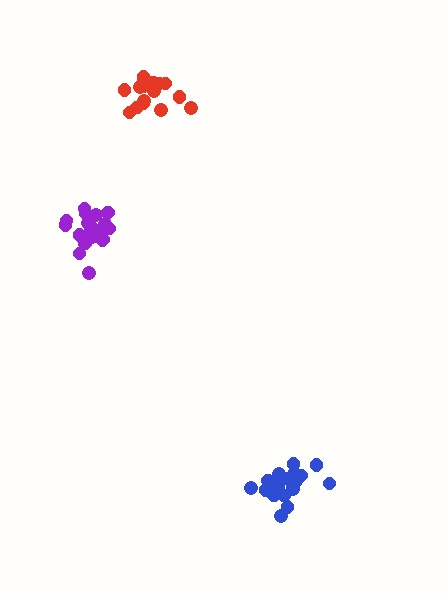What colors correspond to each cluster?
The clusters are colored: blue, red, purple.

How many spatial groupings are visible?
There are 3 spatial groupings.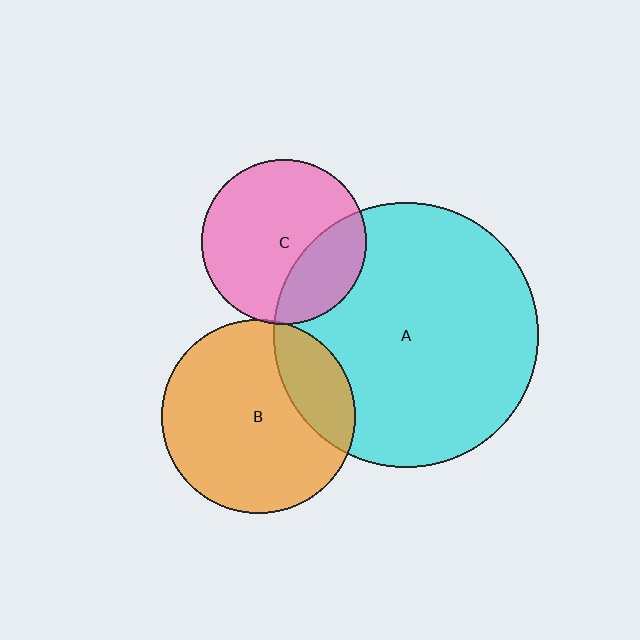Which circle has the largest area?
Circle A (cyan).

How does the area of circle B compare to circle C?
Approximately 1.4 times.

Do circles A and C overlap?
Yes.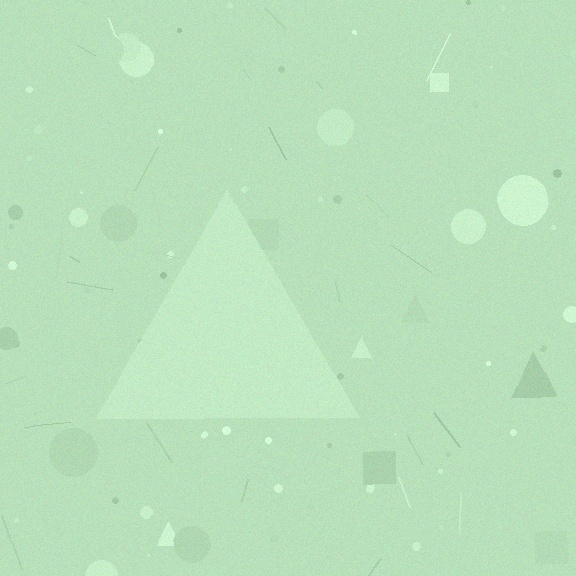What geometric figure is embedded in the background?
A triangle is embedded in the background.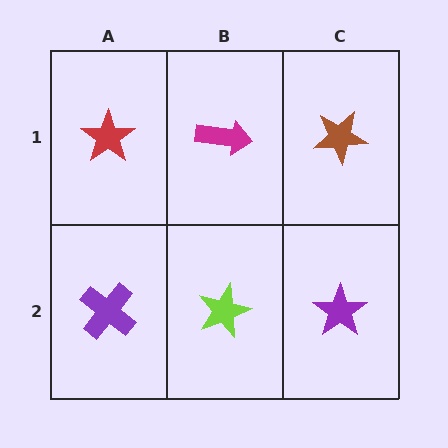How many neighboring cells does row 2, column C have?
2.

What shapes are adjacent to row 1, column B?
A lime star (row 2, column B), a red star (row 1, column A), a brown star (row 1, column C).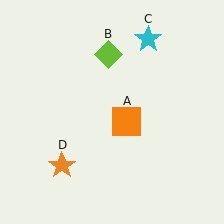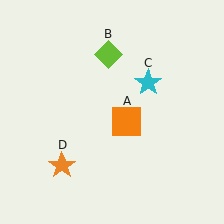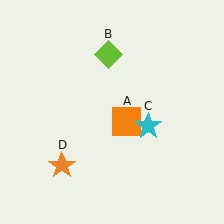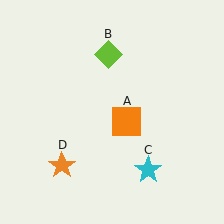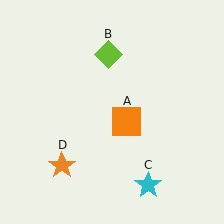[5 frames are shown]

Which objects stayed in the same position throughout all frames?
Orange square (object A) and lime diamond (object B) and orange star (object D) remained stationary.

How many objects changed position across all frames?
1 object changed position: cyan star (object C).